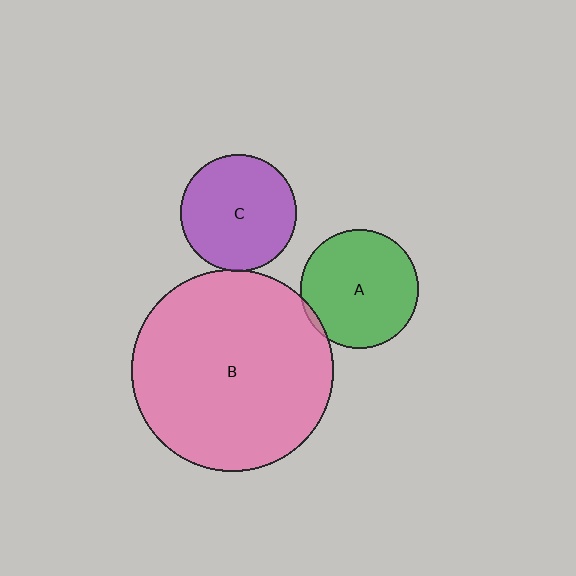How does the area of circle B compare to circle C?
Approximately 3.0 times.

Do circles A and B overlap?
Yes.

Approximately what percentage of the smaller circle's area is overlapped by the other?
Approximately 5%.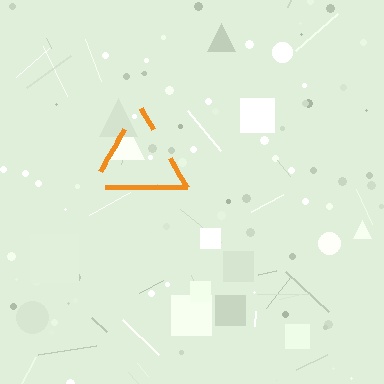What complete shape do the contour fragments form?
The contour fragments form a triangle.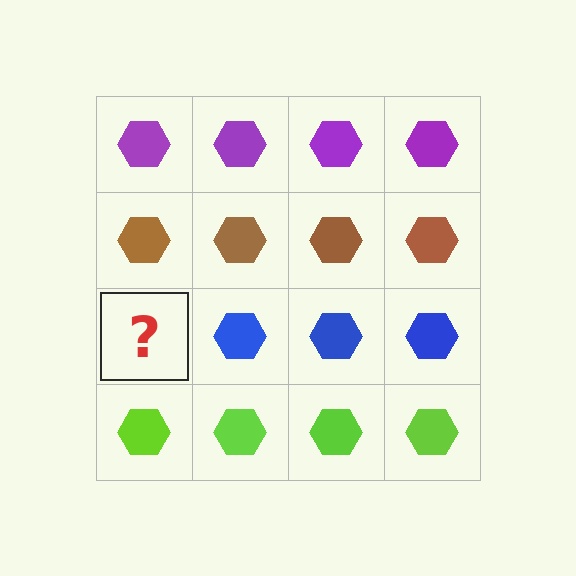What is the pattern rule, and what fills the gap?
The rule is that each row has a consistent color. The gap should be filled with a blue hexagon.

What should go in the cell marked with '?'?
The missing cell should contain a blue hexagon.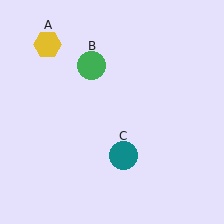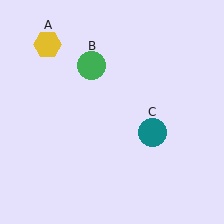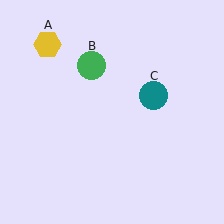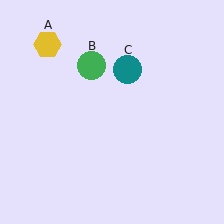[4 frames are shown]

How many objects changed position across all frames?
1 object changed position: teal circle (object C).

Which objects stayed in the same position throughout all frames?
Yellow hexagon (object A) and green circle (object B) remained stationary.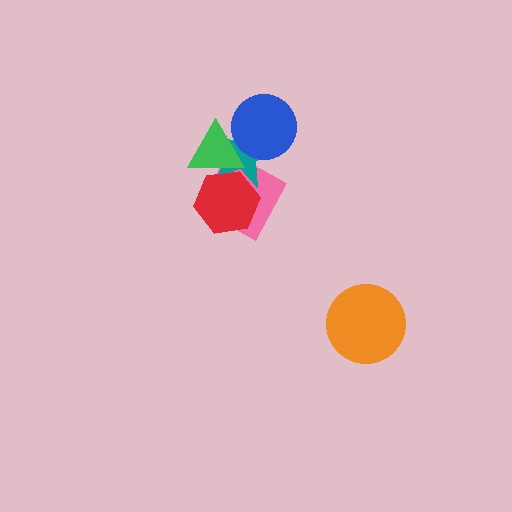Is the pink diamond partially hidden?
Yes, it is partially covered by another shape.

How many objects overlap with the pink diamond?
3 objects overlap with the pink diamond.